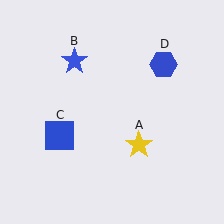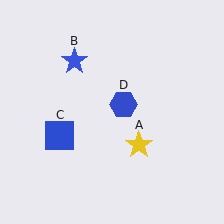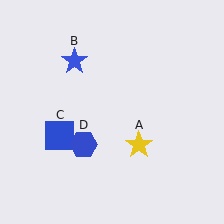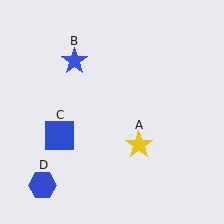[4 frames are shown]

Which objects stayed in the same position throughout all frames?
Yellow star (object A) and blue star (object B) and blue square (object C) remained stationary.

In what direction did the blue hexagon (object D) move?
The blue hexagon (object D) moved down and to the left.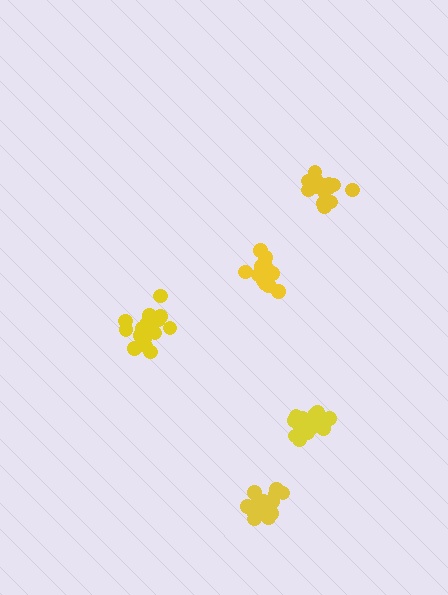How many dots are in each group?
Group 1: 14 dots, Group 2: 17 dots, Group 3: 19 dots, Group 4: 16 dots, Group 5: 19 dots (85 total).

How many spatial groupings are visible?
There are 5 spatial groupings.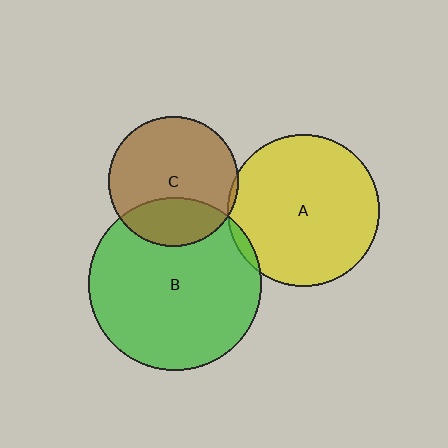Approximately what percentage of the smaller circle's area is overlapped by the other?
Approximately 30%.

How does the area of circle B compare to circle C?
Approximately 1.8 times.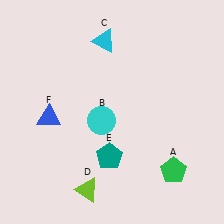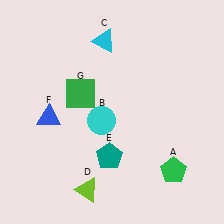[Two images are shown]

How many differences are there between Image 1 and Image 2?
There is 1 difference between the two images.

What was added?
A green square (G) was added in Image 2.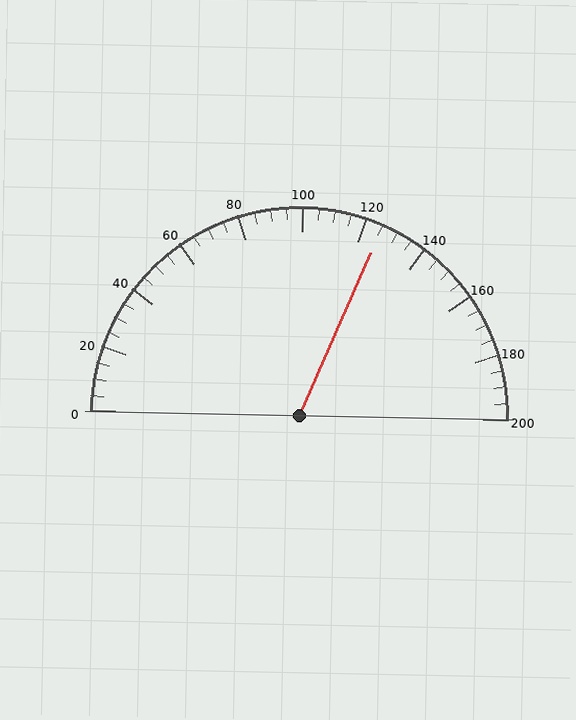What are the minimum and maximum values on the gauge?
The gauge ranges from 0 to 200.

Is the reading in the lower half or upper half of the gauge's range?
The reading is in the upper half of the range (0 to 200).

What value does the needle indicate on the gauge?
The needle indicates approximately 125.